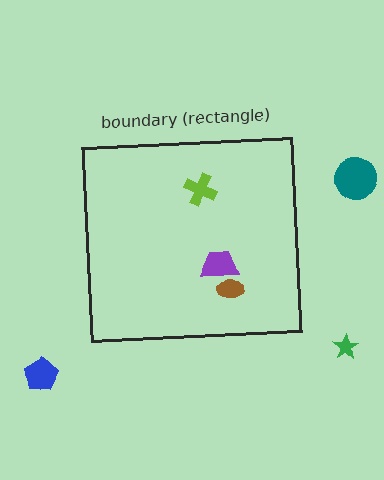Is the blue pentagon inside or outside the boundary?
Outside.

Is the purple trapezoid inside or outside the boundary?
Inside.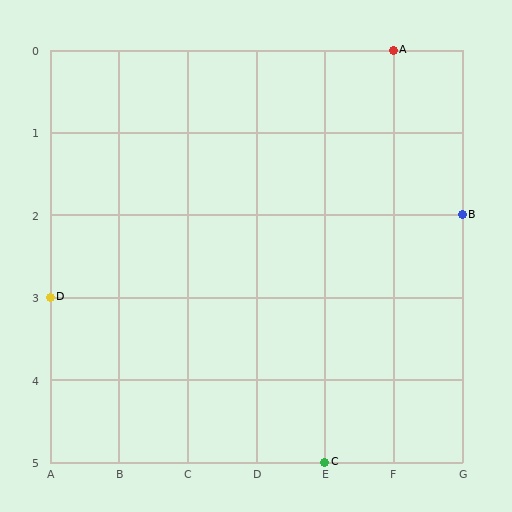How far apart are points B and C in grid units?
Points B and C are 2 columns and 3 rows apart (about 3.6 grid units diagonally).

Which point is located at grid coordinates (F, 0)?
Point A is at (F, 0).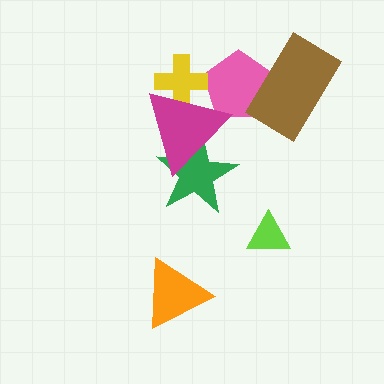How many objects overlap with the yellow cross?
1 object overlaps with the yellow cross.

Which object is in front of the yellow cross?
The magenta triangle is in front of the yellow cross.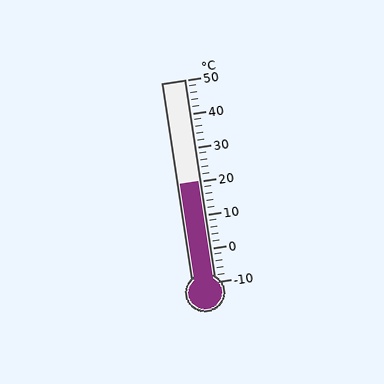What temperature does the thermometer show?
The thermometer shows approximately 20°C.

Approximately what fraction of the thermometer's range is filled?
The thermometer is filled to approximately 50% of its range.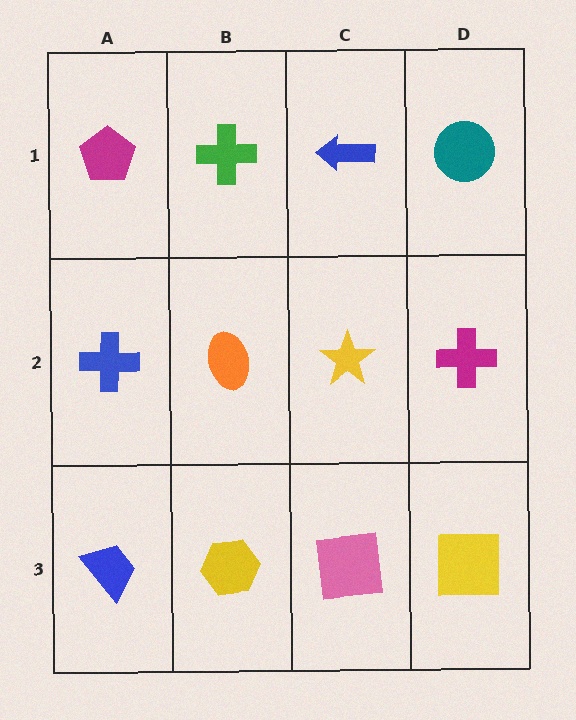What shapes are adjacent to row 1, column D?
A magenta cross (row 2, column D), a blue arrow (row 1, column C).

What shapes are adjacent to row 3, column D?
A magenta cross (row 2, column D), a pink square (row 3, column C).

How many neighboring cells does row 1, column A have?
2.